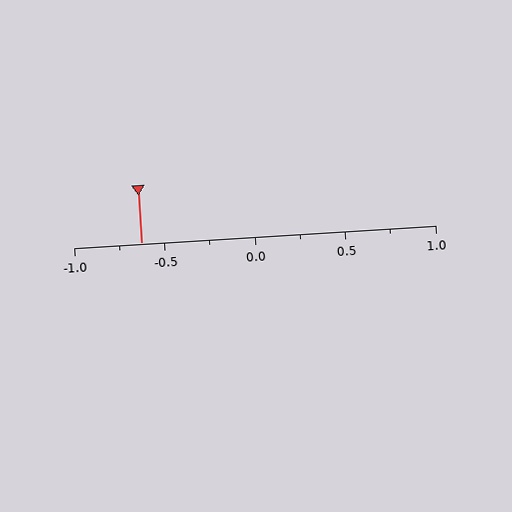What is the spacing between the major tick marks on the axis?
The major ticks are spaced 0.5 apart.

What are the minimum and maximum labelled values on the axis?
The axis runs from -1.0 to 1.0.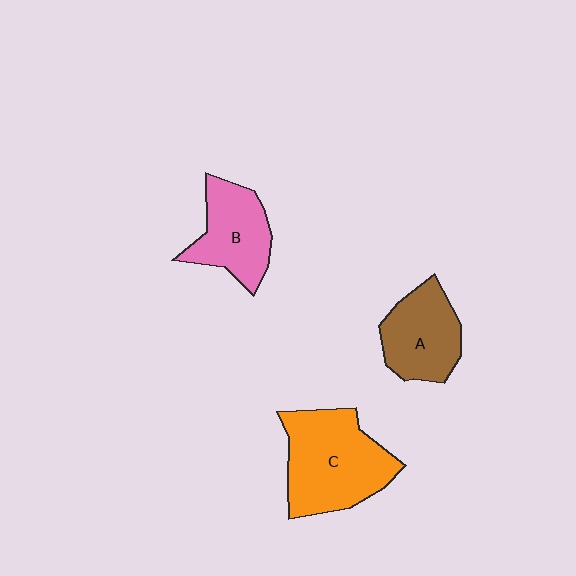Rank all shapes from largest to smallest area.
From largest to smallest: C (orange), A (brown), B (pink).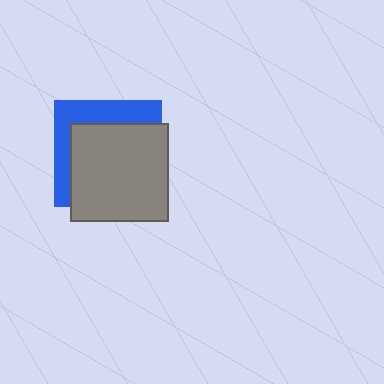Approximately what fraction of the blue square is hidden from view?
Roughly 66% of the blue square is hidden behind the gray square.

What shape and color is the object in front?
The object in front is a gray square.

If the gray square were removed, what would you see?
You would see the complete blue square.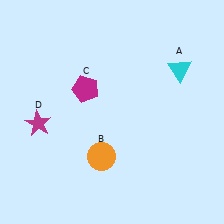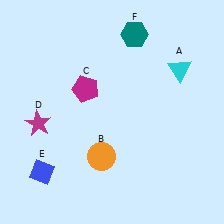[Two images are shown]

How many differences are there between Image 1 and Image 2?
There are 2 differences between the two images.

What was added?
A blue diamond (E), a teal hexagon (F) were added in Image 2.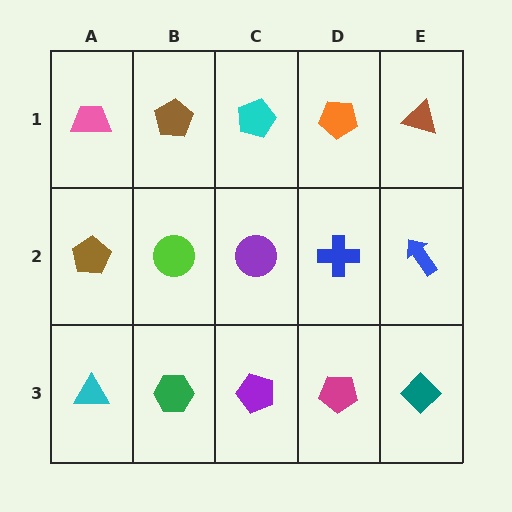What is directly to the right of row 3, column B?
A purple pentagon.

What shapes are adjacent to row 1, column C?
A purple circle (row 2, column C), a brown pentagon (row 1, column B), an orange pentagon (row 1, column D).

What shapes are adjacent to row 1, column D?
A blue cross (row 2, column D), a cyan pentagon (row 1, column C), a brown triangle (row 1, column E).